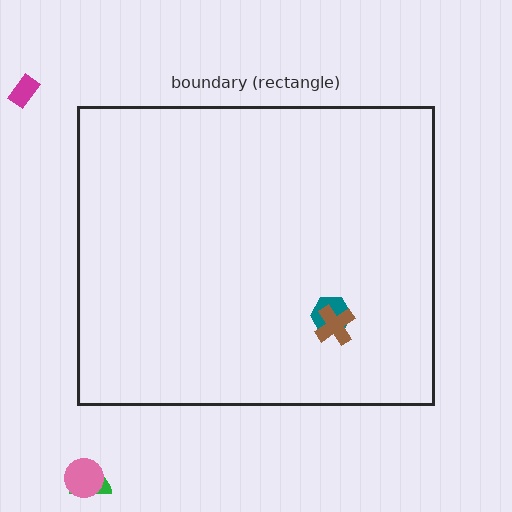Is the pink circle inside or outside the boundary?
Outside.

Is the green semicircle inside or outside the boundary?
Outside.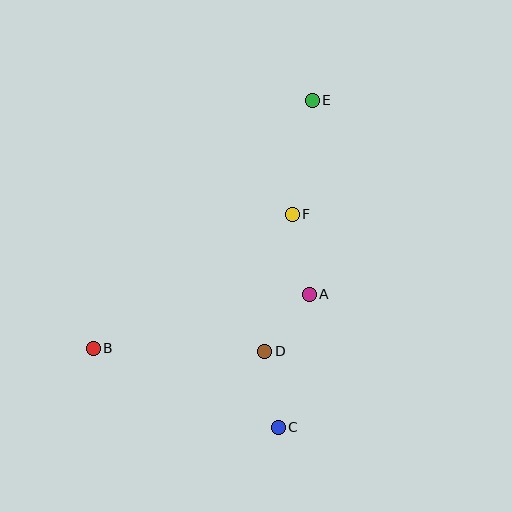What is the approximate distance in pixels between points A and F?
The distance between A and F is approximately 82 pixels.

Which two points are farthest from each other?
Points B and E are farthest from each other.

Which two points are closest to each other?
Points A and D are closest to each other.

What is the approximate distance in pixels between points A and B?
The distance between A and B is approximately 223 pixels.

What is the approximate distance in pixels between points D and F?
The distance between D and F is approximately 140 pixels.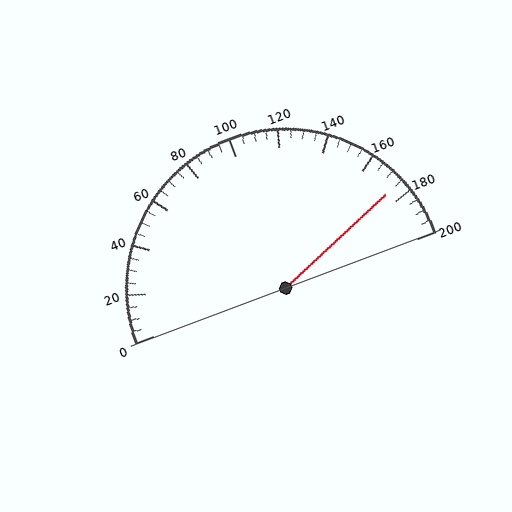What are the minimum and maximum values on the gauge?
The gauge ranges from 0 to 200.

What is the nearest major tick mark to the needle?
The nearest major tick mark is 180.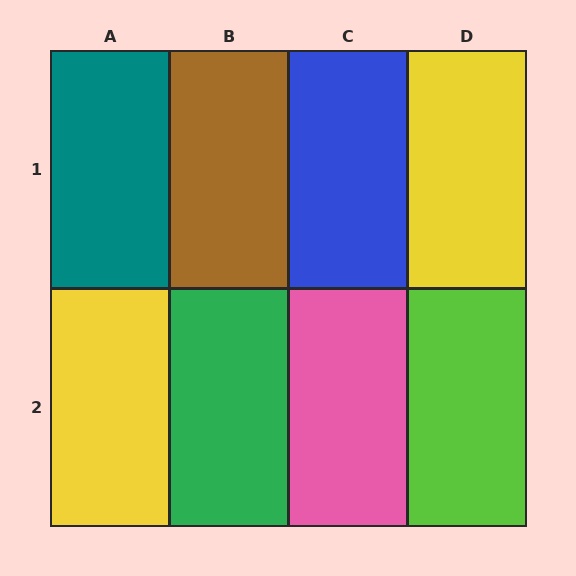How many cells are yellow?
2 cells are yellow.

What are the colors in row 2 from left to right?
Yellow, green, pink, lime.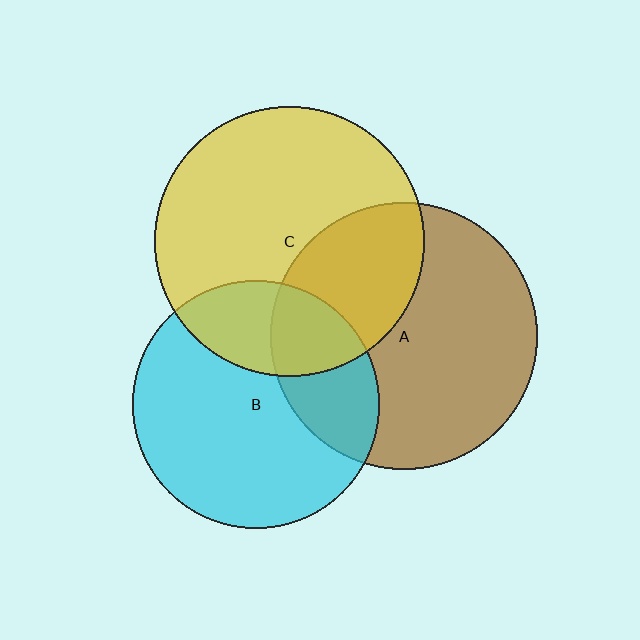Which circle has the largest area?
Circle C (yellow).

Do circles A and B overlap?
Yes.